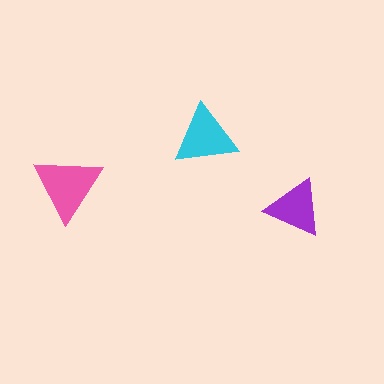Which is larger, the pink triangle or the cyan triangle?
The pink one.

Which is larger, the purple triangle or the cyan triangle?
The cyan one.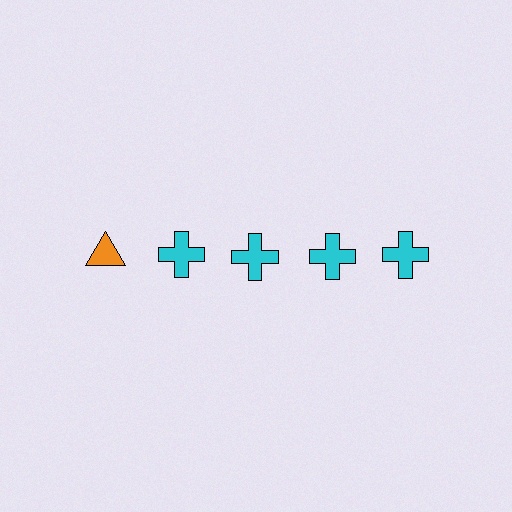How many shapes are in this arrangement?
There are 5 shapes arranged in a grid pattern.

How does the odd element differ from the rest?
It differs in both color (orange instead of cyan) and shape (triangle instead of cross).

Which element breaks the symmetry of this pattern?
The orange triangle in the top row, leftmost column breaks the symmetry. All other shapes are cyan crosses.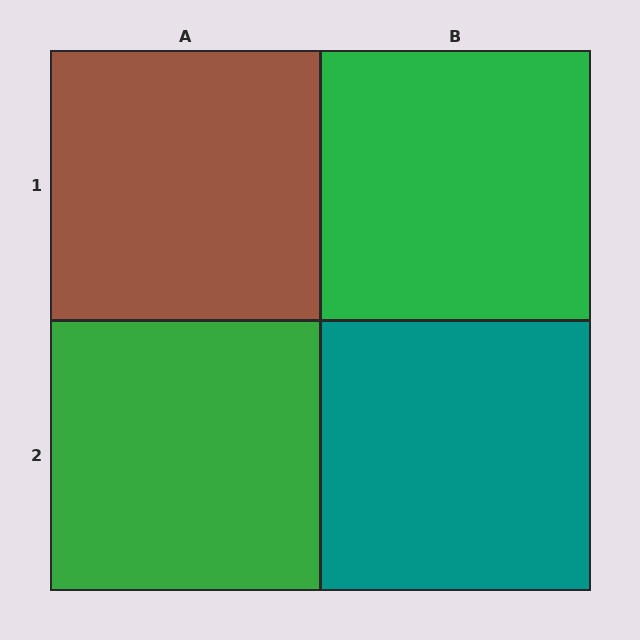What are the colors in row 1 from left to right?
Brown, green.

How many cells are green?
2 cells are green.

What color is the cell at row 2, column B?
Teal.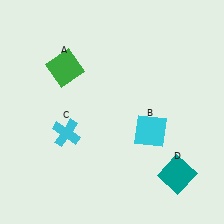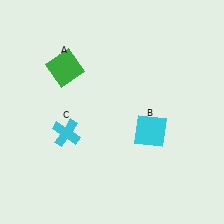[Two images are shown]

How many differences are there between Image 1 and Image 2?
There is 1 difference between the two images.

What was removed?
The teal square (D) was removed in Image 2.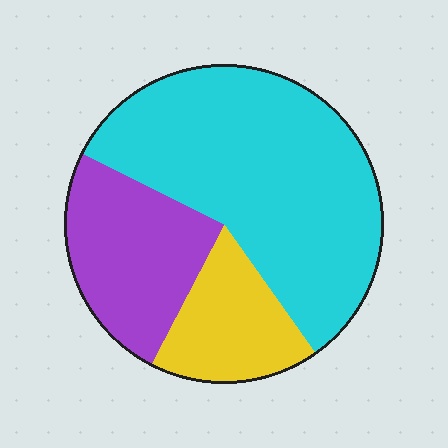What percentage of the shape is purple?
Purple takes up about one quarter (1/4) of the shape.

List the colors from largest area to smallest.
From largest to smallest: cyan, purple, yellow.